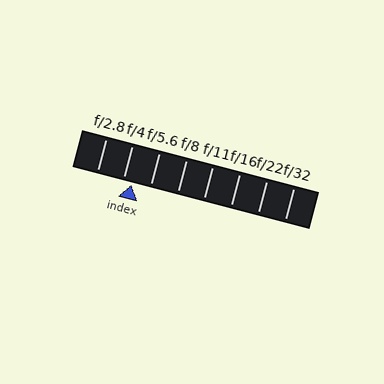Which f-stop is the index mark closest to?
The index mark is closest to f/4.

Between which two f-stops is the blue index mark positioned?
The index mark is between f/4 and f/5.6.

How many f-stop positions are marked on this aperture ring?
There are 8 f-stop positions marked.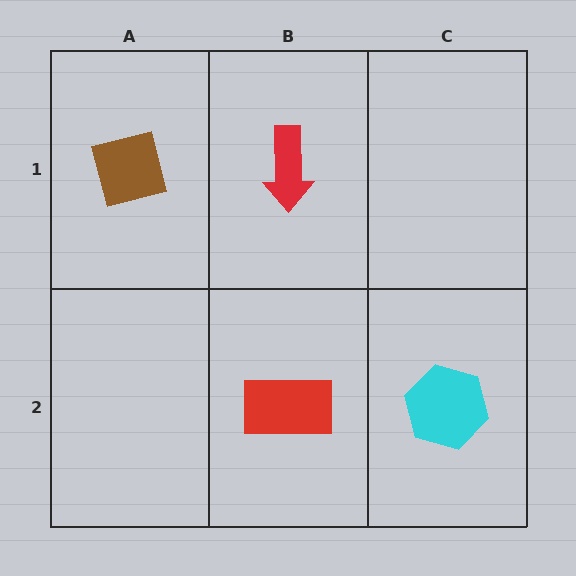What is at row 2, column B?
A red rectangle.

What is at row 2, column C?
A cyan hexagon.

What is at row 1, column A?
A brown square.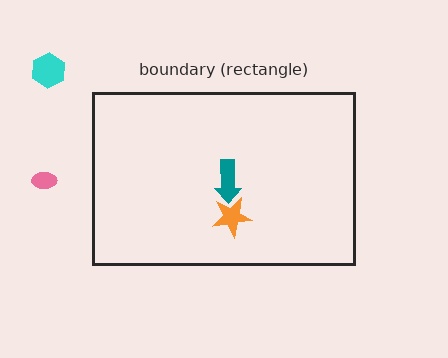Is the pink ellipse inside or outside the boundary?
Outside.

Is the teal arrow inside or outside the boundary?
Inside.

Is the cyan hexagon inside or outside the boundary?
Outside.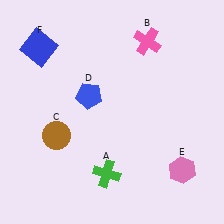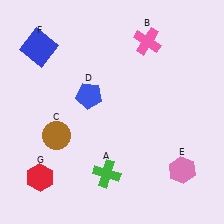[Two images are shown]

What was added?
A red hexagon (G) was added in Image 2.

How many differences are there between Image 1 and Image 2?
There is 1 difference between the two images.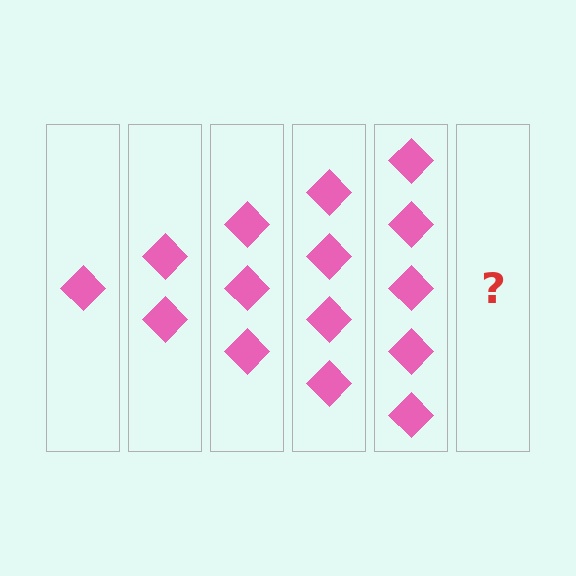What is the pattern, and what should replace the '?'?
The pattern is that each step adds one more diamond. The '?' should be 6 diamonds.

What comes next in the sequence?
The next element should be 6 diamonds.